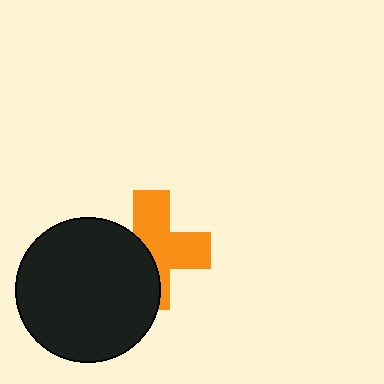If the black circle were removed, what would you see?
You would see the complete orange cross.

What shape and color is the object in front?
The object in front is a black circle.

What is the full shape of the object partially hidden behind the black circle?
The partially hidden object is an orange cross.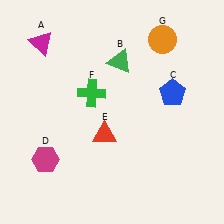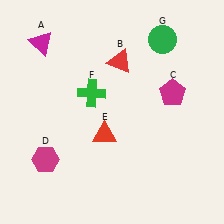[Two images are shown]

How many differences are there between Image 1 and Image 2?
There are 3 differences between the two images.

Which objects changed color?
B changed from green to red. C changed from blue to magenta. G changed from orange to green.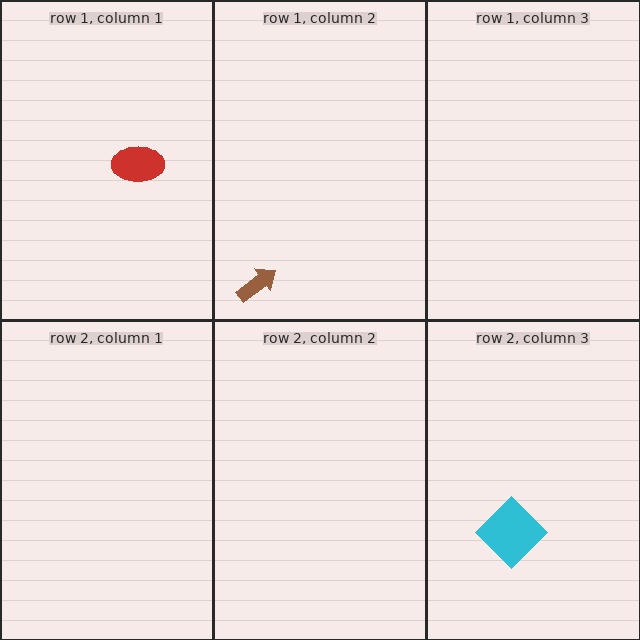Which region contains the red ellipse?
The row 1, column 1 region.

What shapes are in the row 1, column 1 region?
The red ellipse.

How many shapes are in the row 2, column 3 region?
1.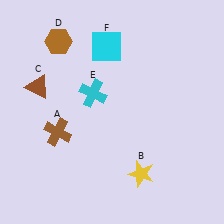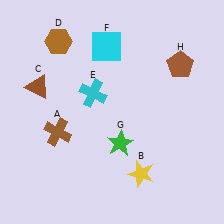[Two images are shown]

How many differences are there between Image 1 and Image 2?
There are 2 differences between the two images.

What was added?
A green star (G), a brown pentagon (H) were added in Image 2.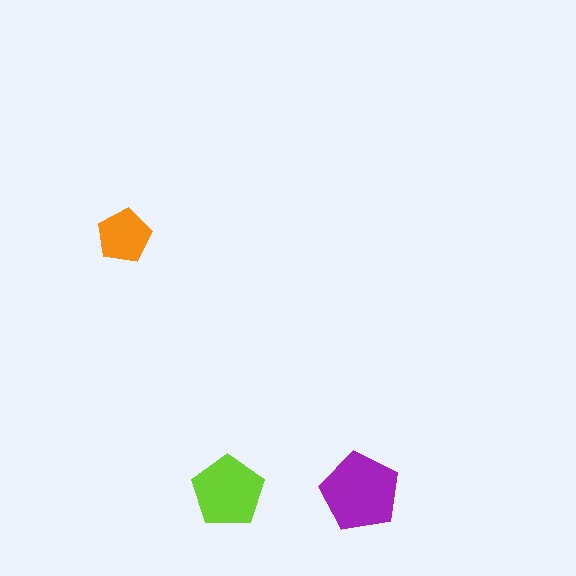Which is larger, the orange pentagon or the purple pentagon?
The purple one.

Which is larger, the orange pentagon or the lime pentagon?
The lime one.